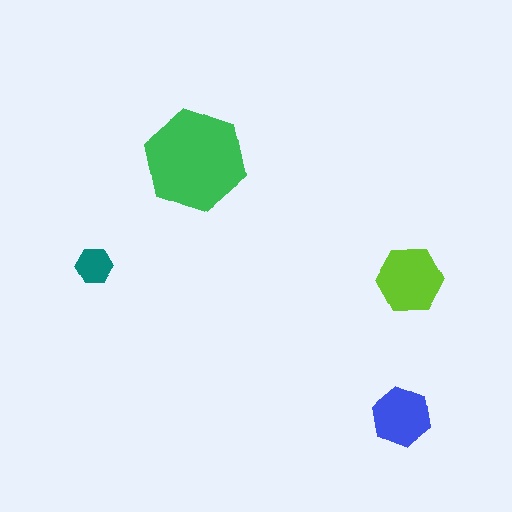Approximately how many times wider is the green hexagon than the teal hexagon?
About 3 times wider.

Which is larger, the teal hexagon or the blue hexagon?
The blue one.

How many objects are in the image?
There are 4 objects in the image.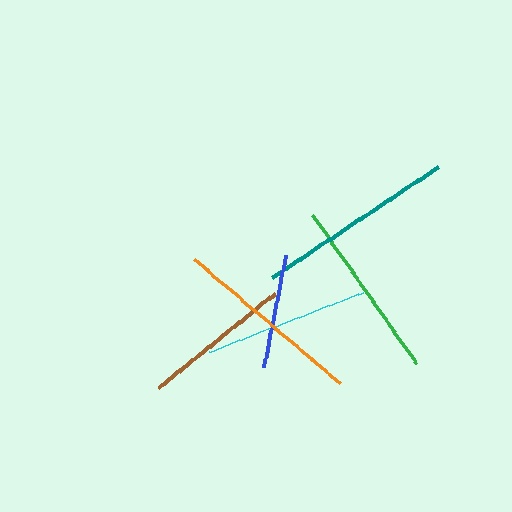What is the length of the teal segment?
The teal segment is approximately 199 pixels long.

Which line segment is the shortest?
The blue line is the shortest at approximately 115 pixels.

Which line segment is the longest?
The teal line is the longest at approximately 199 pixels.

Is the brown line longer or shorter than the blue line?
The brown line is longer than the blue line.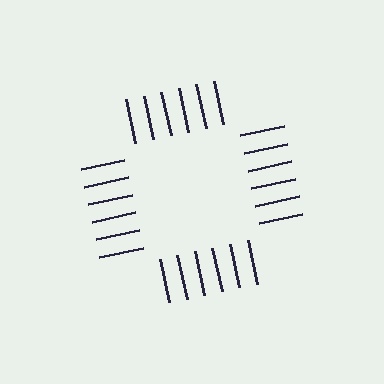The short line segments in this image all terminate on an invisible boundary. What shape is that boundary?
An illusory square — the line segments terminate on its edges but no continuous stroke is drawn.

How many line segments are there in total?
24 — 6 along each of the 4 edges.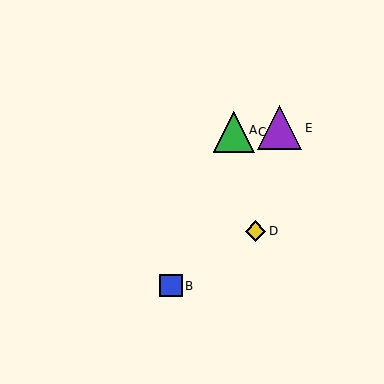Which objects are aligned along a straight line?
Objects A, B, C are aligned along a straight line.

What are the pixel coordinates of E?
Object E is at (280, 128).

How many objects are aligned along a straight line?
3 objects (A, B, C) are aligned along a straight line.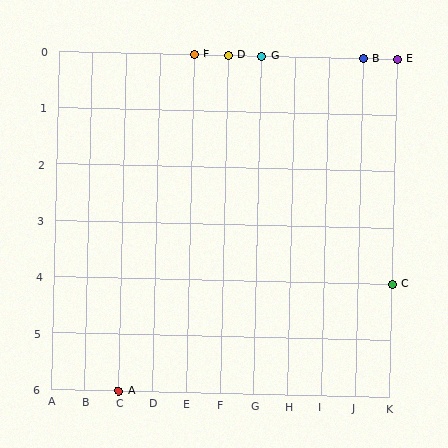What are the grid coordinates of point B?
Point B is at grid coordinates (J, 0).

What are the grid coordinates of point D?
Point D is at grid coordinates (F, 0).